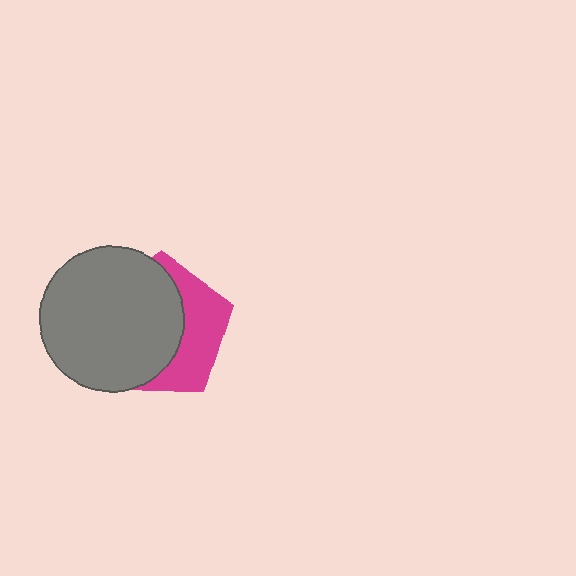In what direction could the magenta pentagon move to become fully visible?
The magenta pentagon could move right. That would shift it out from behind the gray circle entirely.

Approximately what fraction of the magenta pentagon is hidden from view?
Roughly 61% of the magenta pentagon is hidden behind the gray circle.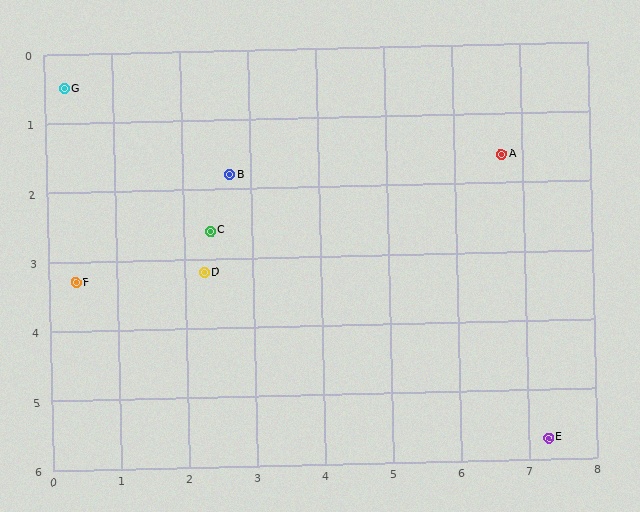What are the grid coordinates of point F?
Point F is at approximately (0.4, 3.3).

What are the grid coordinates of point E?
Point E is at approximately (7.3, 5.7).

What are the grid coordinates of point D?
Point D is at approximately (2.3, 3.2).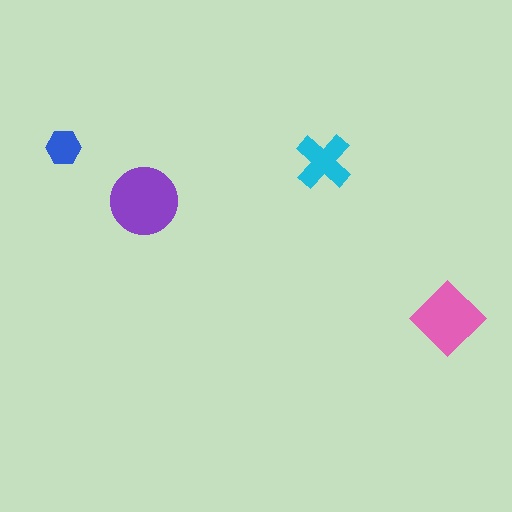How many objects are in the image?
There are 4 objects in the image.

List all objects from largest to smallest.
The purple circle, the pink diamond, the cyan cross, the blue hexagon.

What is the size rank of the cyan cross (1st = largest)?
3rd.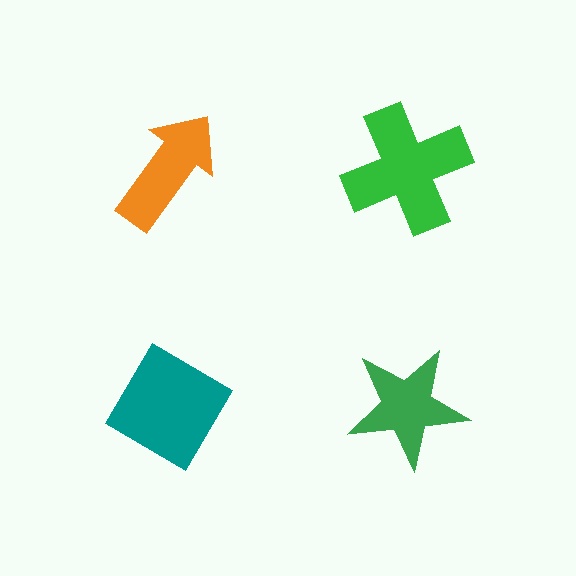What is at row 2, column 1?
A teal diamond.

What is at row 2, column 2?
A green star.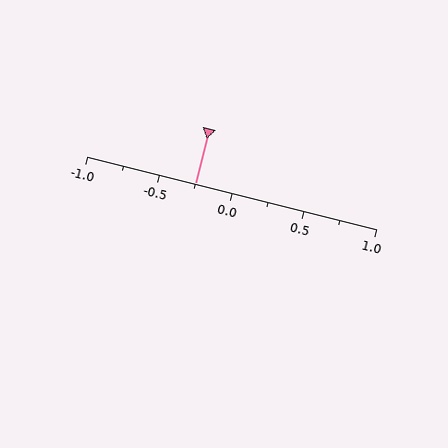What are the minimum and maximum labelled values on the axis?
The axis runs from -1.0 to 1.0.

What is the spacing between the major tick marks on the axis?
The major ticks are spaced 0.5 apart.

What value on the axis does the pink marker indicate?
The marker indicates approximately -0.25.